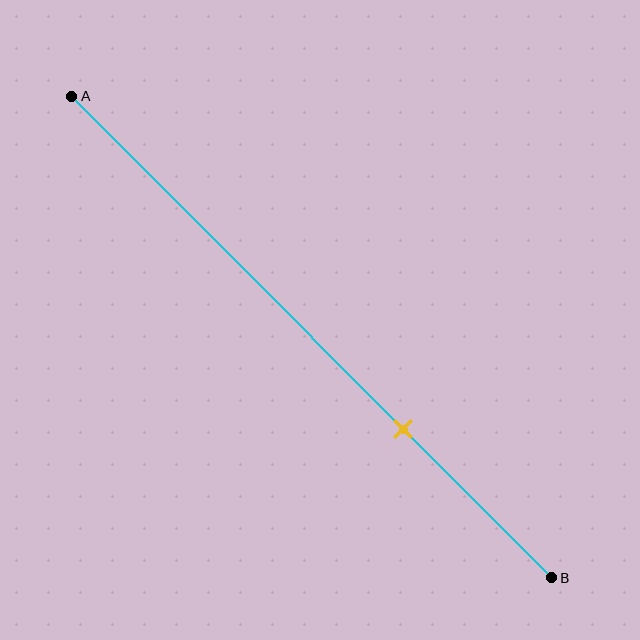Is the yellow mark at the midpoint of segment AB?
No, the mark is at about 70% from A, not at the 50% midpoint.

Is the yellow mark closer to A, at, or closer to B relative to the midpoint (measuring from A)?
The yellow mark is closer to point B than the midpoint of segment AB.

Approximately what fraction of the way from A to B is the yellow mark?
The yellow mark is approximately 70% of the way from A to B.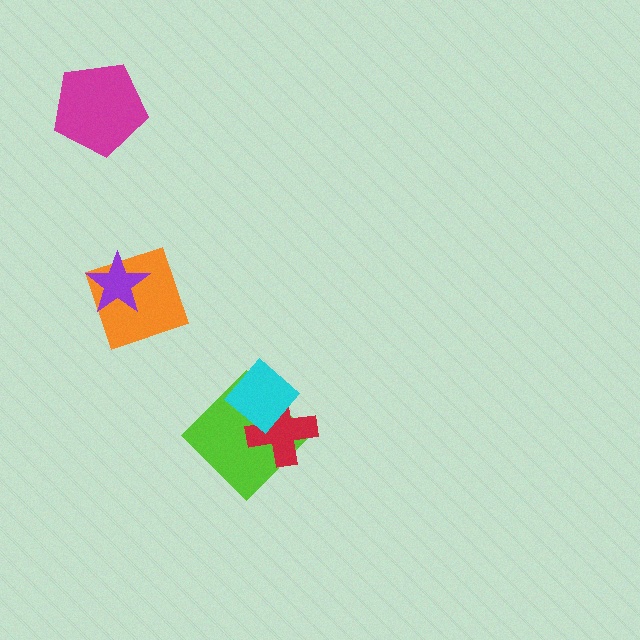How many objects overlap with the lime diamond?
2 objects overlap with the lime diamond.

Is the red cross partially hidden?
Yes, it is partially covered by another shape.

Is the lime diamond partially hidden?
Yes, it is partially covered by another shape.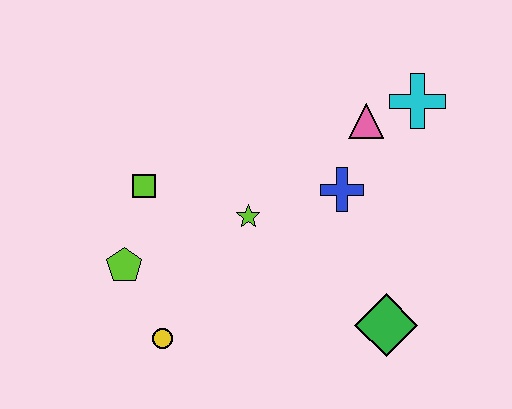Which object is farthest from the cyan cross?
The yellow circle is farthest from the cyan cross.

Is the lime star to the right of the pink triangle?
No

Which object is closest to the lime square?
The lime pentagon is closest to the lime square.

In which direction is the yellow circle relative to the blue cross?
The yellow circle is to the left of the blue cross.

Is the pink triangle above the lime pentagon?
Yes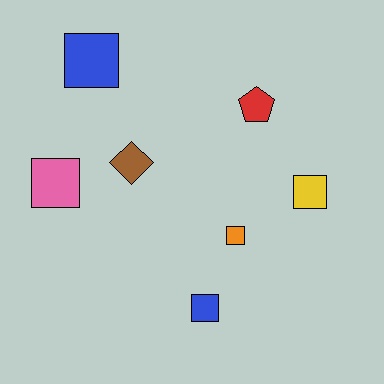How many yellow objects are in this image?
There is 1 yellow object.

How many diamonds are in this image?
There is 1 diamond.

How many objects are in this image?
There are 7 objects.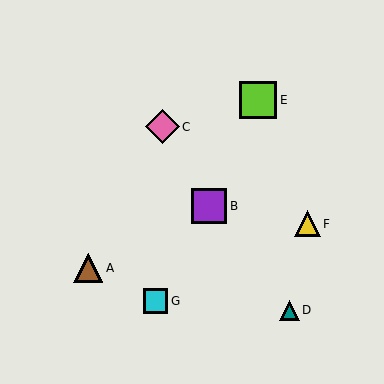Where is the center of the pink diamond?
The center of the pink diamond is at (162, 127).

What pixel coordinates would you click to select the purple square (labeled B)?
Click at (209, 206) to select the purple square B.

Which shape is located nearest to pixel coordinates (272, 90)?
The lime square (labeled E) at (258, 100) is nearest to that location.